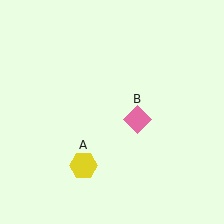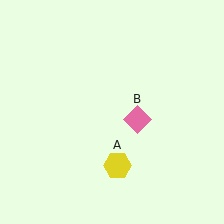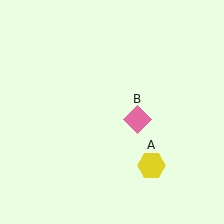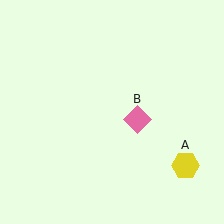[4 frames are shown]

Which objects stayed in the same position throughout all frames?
Pink diamond (object B) remained stationary.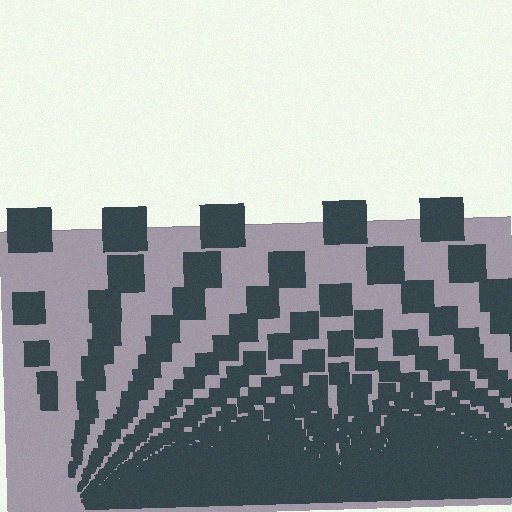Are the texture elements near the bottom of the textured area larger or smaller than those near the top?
Smaller. The gradient is inverted — elements near the bottom are smaller and denser.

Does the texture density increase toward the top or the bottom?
Density increases toward the bottom.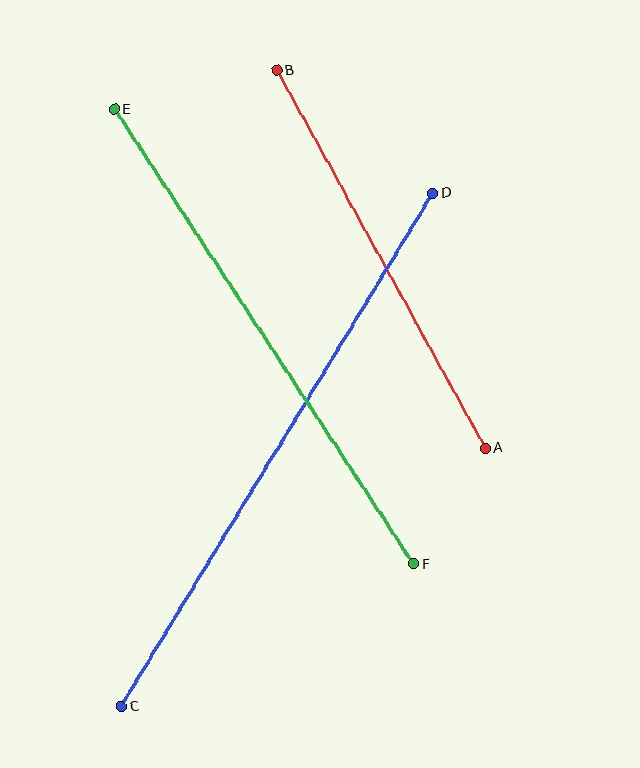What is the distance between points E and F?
The distance is approximately 544 pixels.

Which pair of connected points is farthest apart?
Points C and D are farthest apart.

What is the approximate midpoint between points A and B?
The midpoint is at approximately (381, 259) pixels.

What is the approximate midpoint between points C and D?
The midpoint is at approximately (277, 450) pixels.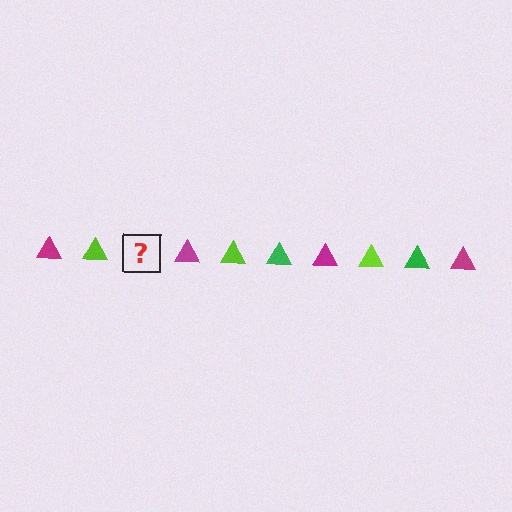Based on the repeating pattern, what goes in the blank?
The blank should be a green triangle.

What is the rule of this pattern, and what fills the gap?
The rule is that the pattern cycles through magenta, lime, green triangles. The gap should be filled with a green triangle.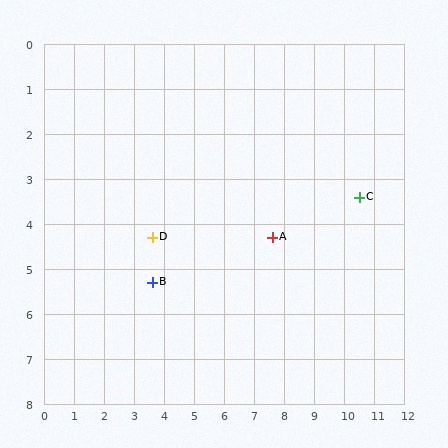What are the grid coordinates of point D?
Point D is at approximately (3.6, 4.3).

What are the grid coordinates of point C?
Point C is at approximately (10.5, 3.4).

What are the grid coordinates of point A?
Point A is at approximately (7.6, 4.3).